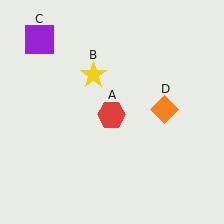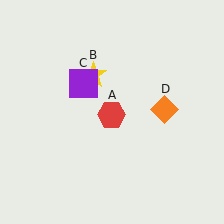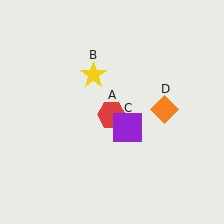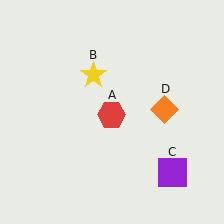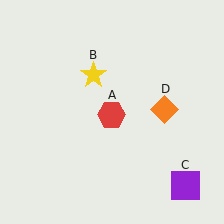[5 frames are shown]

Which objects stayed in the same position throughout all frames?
Red hexagon (object A) and yellow star (object B) and orange diamond (object D) remained stationary.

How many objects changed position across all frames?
1 object changed position: purple square (object C).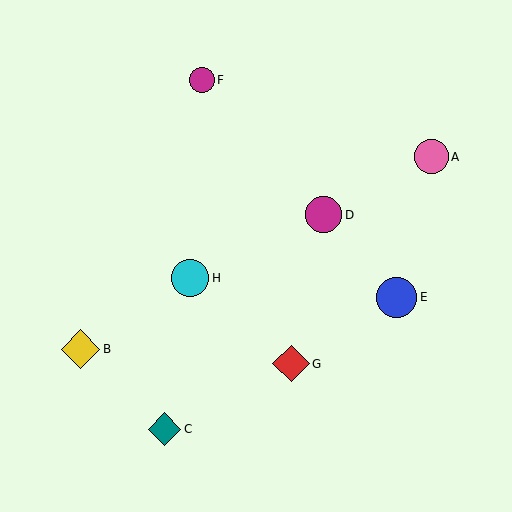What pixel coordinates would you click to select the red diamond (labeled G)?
Click at (291, 364) to select the red diamond G.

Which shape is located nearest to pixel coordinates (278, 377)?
The red diamond (labeled G) at (291, 364) is nearest to that location.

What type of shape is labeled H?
Shape H is a cyan circle.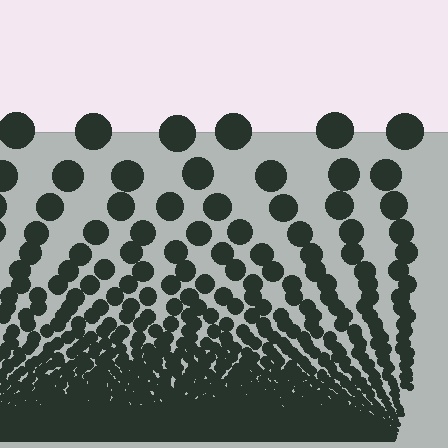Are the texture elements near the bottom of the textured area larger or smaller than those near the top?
Smaller. The gradient is inverted — elements near the bottom are smaller and denser.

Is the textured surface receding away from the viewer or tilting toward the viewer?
The surface appears to tilt toward the viewer. Texture elements get larger and sparser toward the top.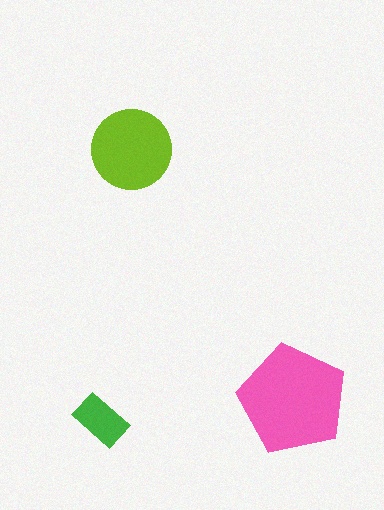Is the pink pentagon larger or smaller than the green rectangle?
Larger.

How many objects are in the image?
There are 3 objects in the image.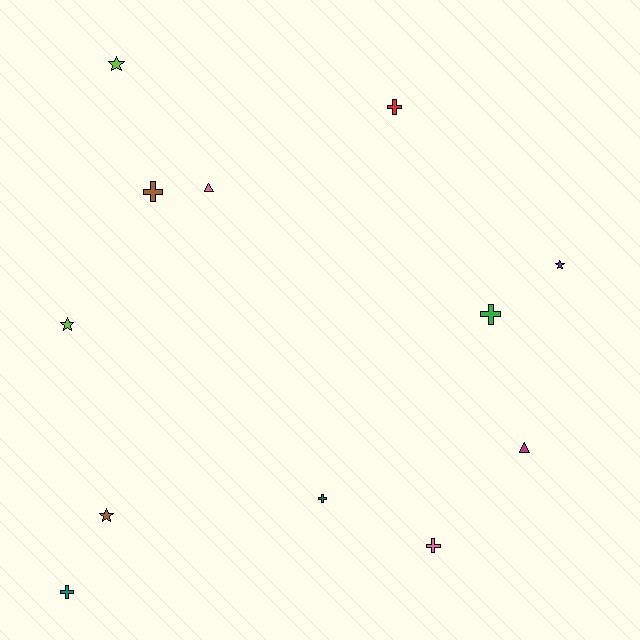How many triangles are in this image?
There are 2 triangles.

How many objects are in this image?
There are 12 objects.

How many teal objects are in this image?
There are 2 teal objects.